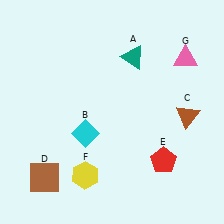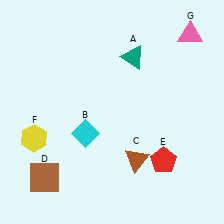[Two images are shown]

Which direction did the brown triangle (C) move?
The brown triangle (C) moved left.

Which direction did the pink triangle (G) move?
The pink triangle (G) moved up.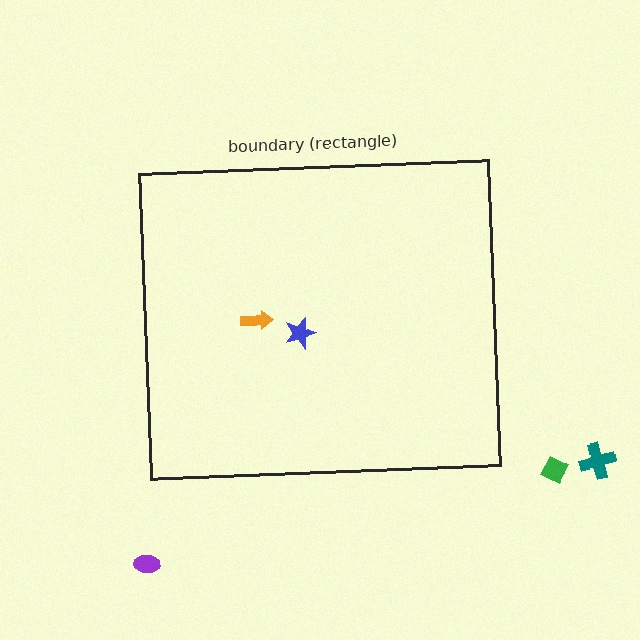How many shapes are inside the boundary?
2 inside, 3 outside.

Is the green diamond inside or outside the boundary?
Outside.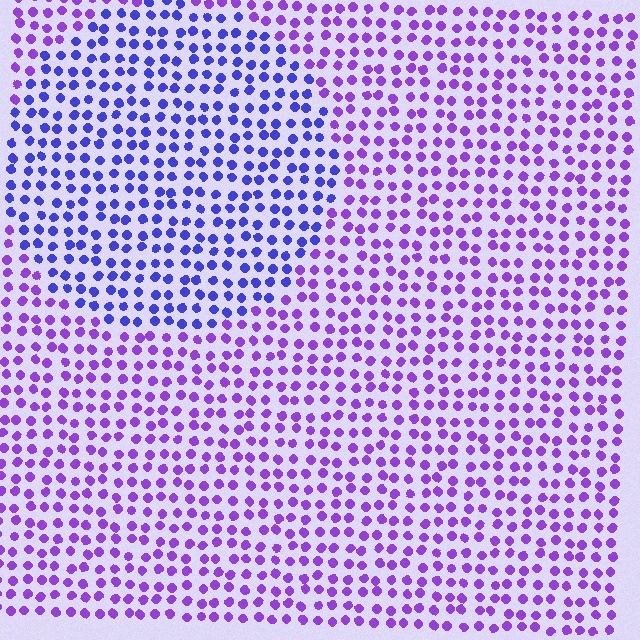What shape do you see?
I see a circle.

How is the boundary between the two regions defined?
The boundary is defined purely by a slight shift in hue (about 35 degrees). Spacing, size, and orientation are identical on both sides.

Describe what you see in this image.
The image is filled with small purple elements in a uniform arrangement. A circle-shaped region is visible where the elements are tinted to a slightly different hue, forming a subtle color boundary.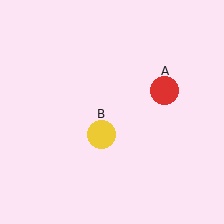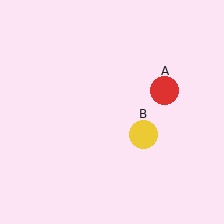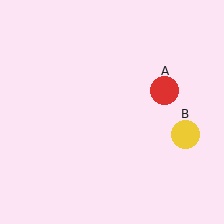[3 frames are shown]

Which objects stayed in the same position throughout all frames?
Red circle (object A) remained stationary.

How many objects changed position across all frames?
1 object changed position: yellow circle (object B).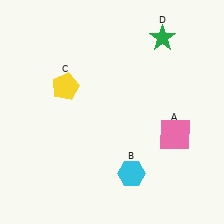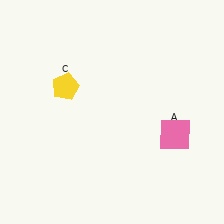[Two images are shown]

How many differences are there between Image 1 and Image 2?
There are 2 differences between the two images.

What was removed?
The green star (D), the cyan hexagon (B) were removed in Image 2.